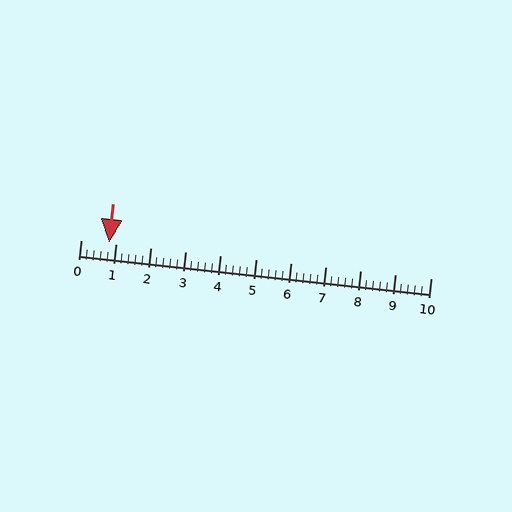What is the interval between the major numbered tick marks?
The major tick marks are spaced 1 units apart.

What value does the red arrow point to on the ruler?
The red arrow points to approximately 0.8.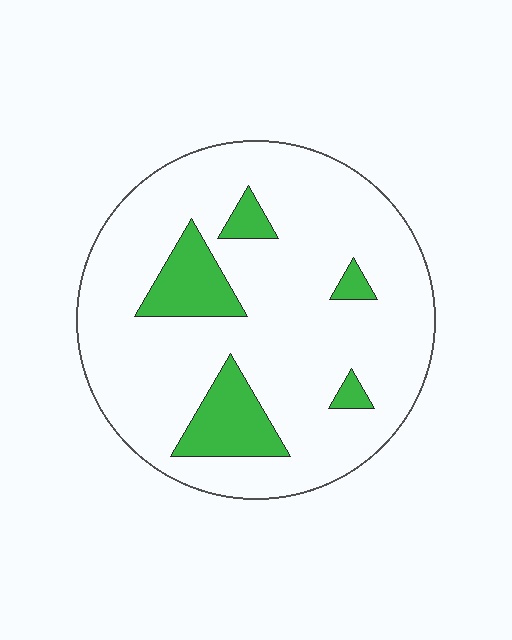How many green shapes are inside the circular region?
5.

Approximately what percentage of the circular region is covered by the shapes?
Approximately 15%.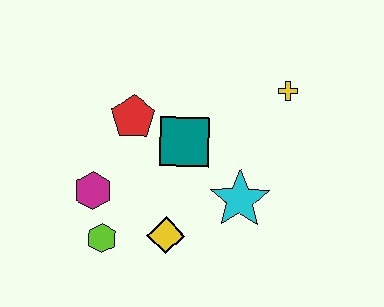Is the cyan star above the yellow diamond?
Yes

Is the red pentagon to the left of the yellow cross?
Yes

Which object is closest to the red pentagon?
The teal square is closest to the red pentagon.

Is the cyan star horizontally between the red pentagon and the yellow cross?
Yes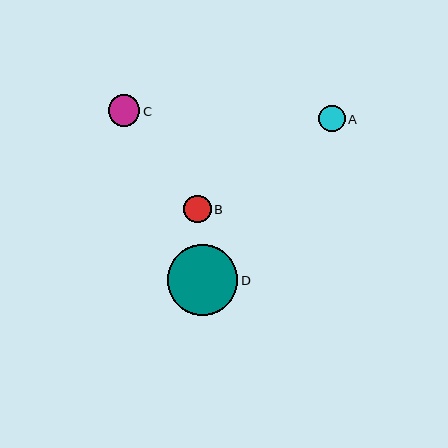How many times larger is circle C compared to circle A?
Circle C is approximately 1.2 times the size of circle A.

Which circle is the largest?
Circle D is the largest with a size of approximately 70 pixels.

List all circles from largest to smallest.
From largest to smallest: D, C, B, A.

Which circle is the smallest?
Circle A is the smallest with a size of approximately 27 pixels.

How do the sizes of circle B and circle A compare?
Circle B and circle A are approximately the same size.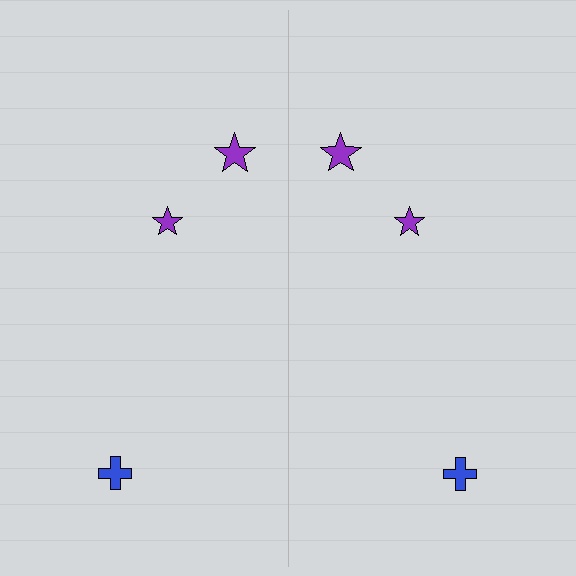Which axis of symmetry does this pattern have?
The pattern has a vertical axis of symmetry running through the center of the image.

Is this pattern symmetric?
Yes, this pattern has bilateral (reflection) symmetry.